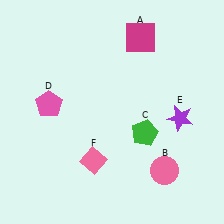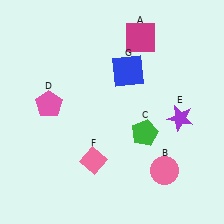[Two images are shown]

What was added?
A blue square (G) was added in Image 2.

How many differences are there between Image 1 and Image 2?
There is 1 difference between the two images.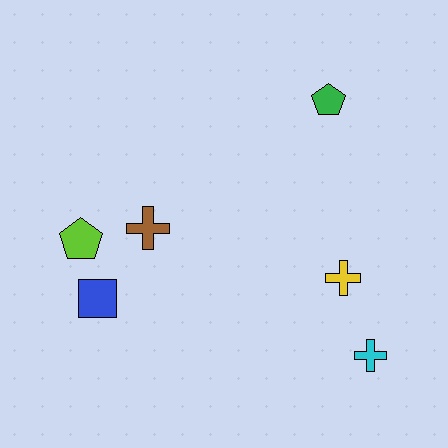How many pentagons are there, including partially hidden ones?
There are 2 pentagons.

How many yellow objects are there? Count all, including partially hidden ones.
There is 1 yellow object.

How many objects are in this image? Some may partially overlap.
There are 6 objects.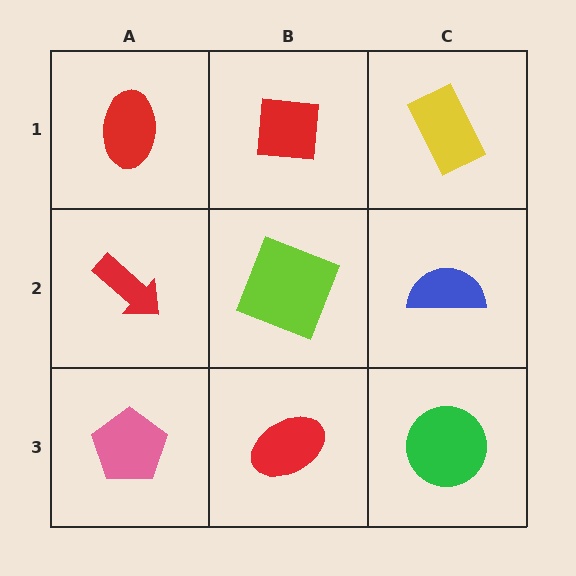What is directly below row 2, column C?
A green circle.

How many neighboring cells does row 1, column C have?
2.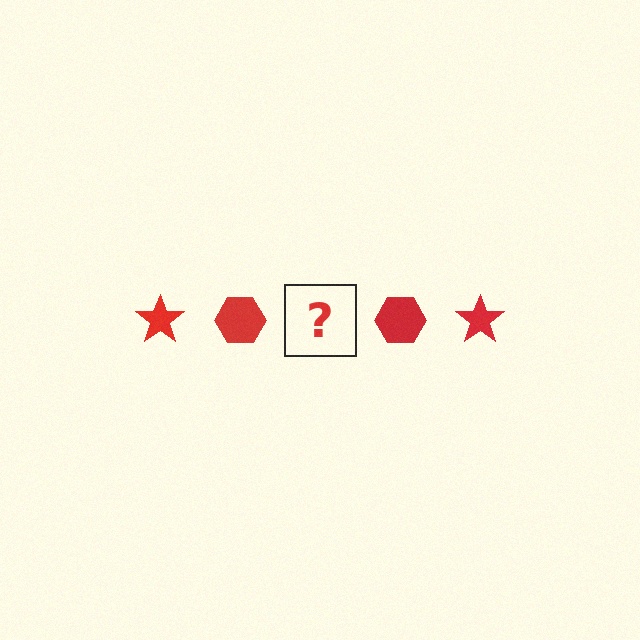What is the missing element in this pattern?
The missing element is a red star.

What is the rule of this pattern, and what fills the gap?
The rule is that the pattern cycles through star, hexagon shapes in red. The gap should be filled with a red star.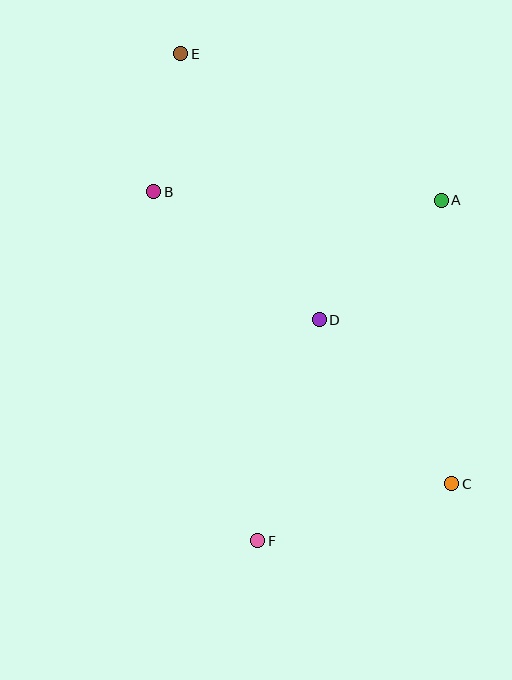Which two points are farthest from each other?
Points C and E are farthest from each other.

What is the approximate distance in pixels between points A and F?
The distance between A and F is approximately 387 pixels.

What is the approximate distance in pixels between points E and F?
The distance between E and F is approximately 493 pixels.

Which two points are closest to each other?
Points B and E are closest to each other.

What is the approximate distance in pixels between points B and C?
The distance between B and C is approximately 417 pixels.